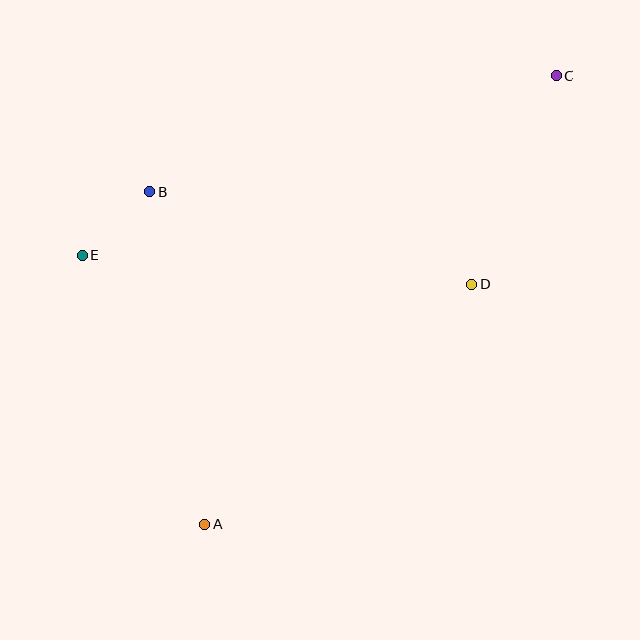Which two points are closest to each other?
Points B and E are closest to each other.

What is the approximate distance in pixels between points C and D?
The distance between C and D is approximately 225 pixels.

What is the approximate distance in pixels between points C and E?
The distance between C and E is approximately 507 pixels.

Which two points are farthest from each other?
Points A and C are farthest from each other.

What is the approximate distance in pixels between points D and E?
The distance between D and E is approximately 390 pixels.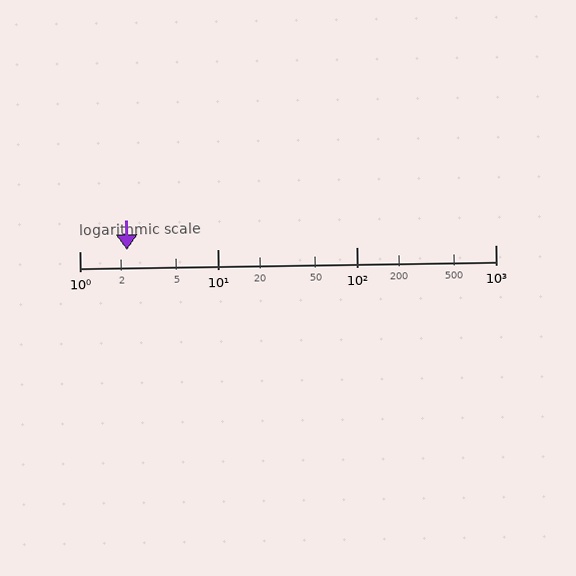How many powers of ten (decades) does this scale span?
The scale spans 3 decades, from 1 to 1000.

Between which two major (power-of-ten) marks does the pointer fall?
The pointer is between 1 and 10.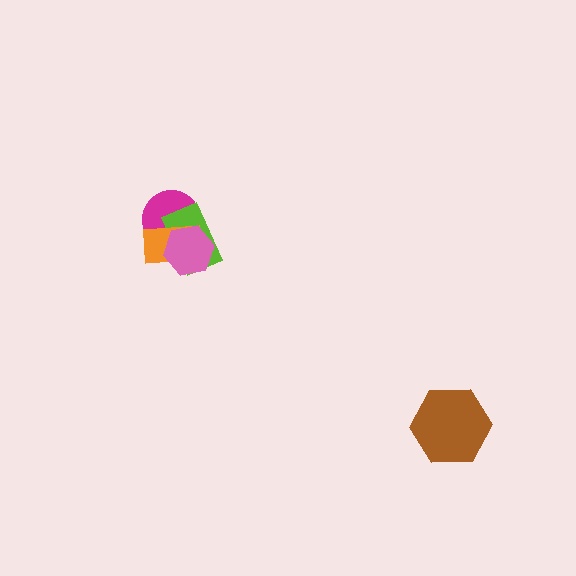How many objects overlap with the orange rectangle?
3 objects overlap with the orange rectangle.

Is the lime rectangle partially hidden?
Yes, it is partially covered by another shape.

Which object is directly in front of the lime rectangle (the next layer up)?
The orange rectangle is directly in front of the lime rectangle.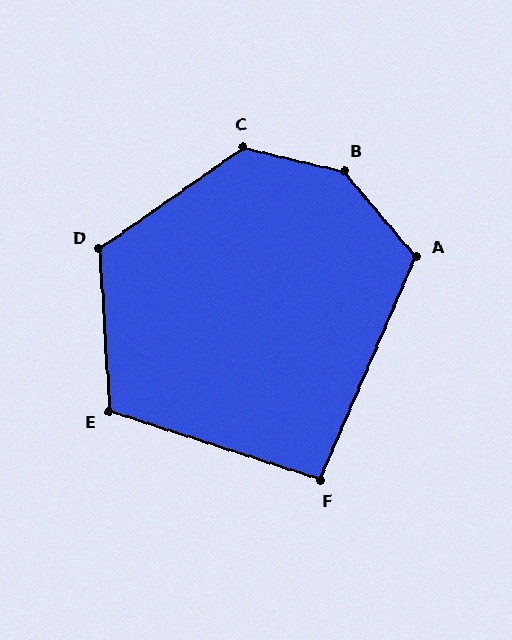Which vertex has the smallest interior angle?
F, at approximately 95 degrees.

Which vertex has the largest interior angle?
B, at approximately 144 degrees.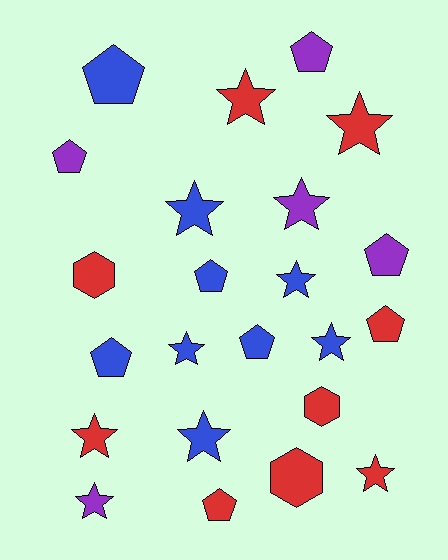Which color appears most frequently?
Red, with 9 objects.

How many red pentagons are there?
There are 2 red pentagons.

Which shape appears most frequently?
Star, with 11 objects.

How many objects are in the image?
There are 23 objects.